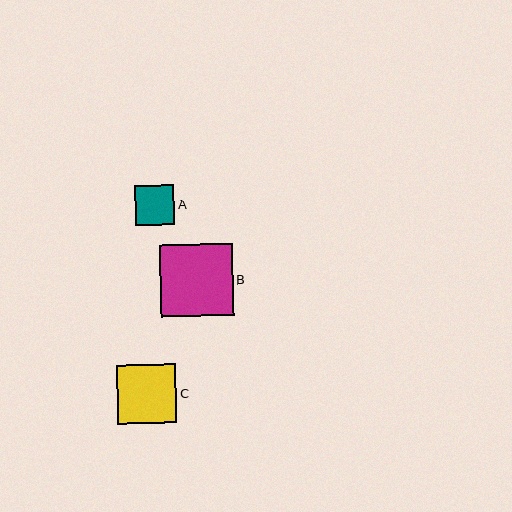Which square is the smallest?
Square A is the smallest with a size of approximately 39 pixels.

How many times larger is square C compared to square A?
Square C is approximately 1.5 times the size of square A.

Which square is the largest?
Square B is the largest with a size of approximately 72 pixels.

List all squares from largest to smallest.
From largest to smallest: B, C, A.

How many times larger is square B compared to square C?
Square B is approximately 1.2 times the size of square C.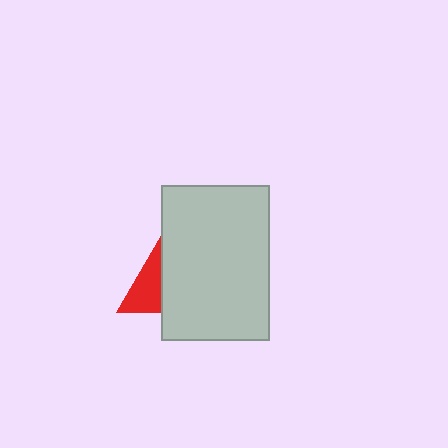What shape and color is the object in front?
The object in front is a light gray rectangle.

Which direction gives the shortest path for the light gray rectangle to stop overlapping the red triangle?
Moving right gives the shortest separation.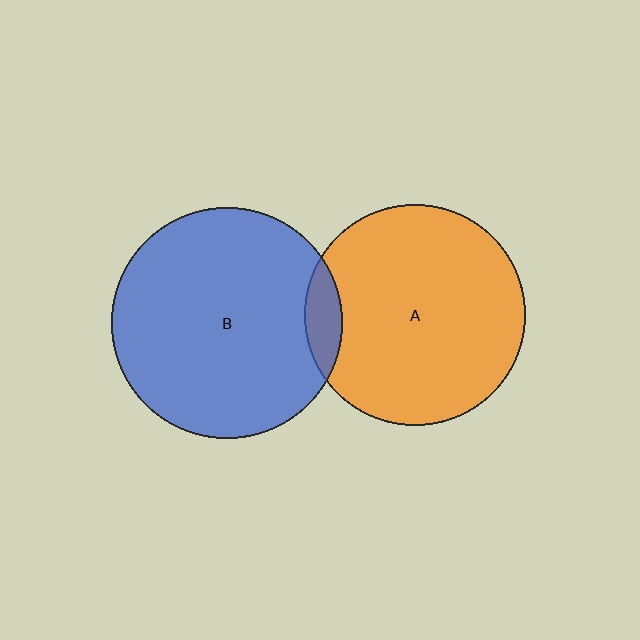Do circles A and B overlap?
Yes.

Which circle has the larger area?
Circle B (blue).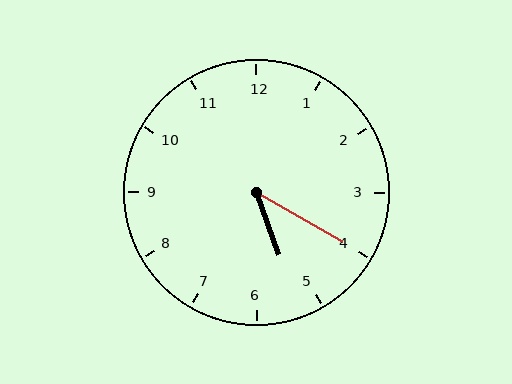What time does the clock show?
5:20.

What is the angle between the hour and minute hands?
Approximately 40 degrees.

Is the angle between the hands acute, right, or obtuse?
It is acute.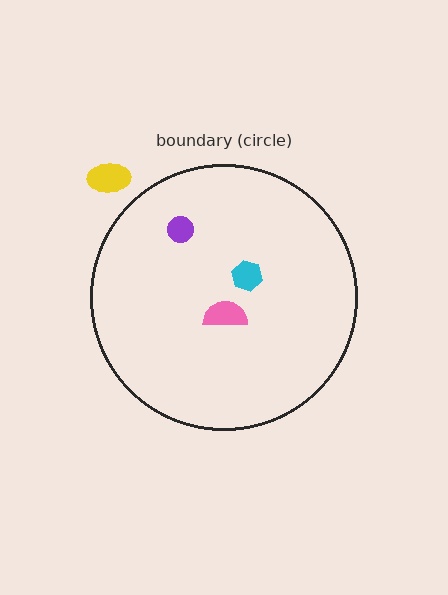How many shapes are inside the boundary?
3 inside, 1 outside.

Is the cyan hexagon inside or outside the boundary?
Inside.